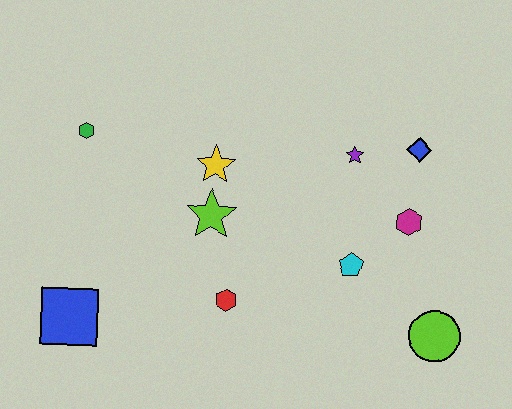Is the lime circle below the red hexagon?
Yes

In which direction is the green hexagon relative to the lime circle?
The green hexagon is to the left of the lime circle.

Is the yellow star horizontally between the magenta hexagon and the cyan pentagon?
No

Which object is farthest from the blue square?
The blue diamond is farthest from the blue square.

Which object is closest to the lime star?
The yellow star is closest to the lime star.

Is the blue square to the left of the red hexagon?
Yes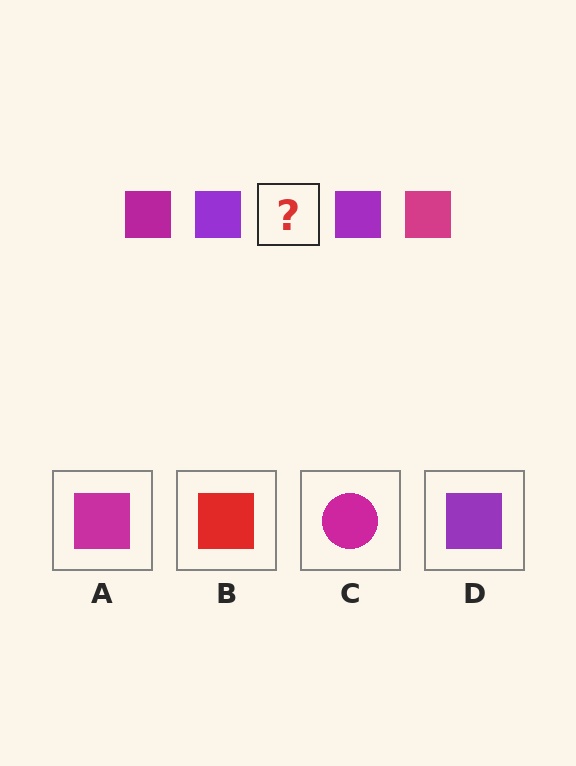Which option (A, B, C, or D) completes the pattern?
A.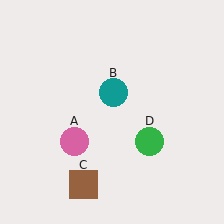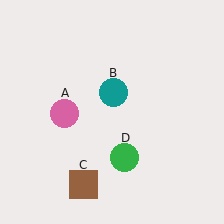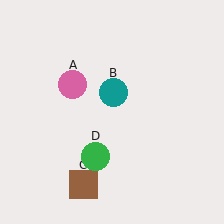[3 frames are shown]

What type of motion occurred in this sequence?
The pink circle (object A), green circle (object D) rotated clockwise around the center of the scene.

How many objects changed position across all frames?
2 objects changed position: pink circle (object A), green circle (object D).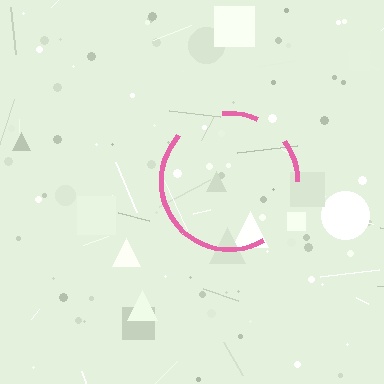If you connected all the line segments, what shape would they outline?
They would outline a circle.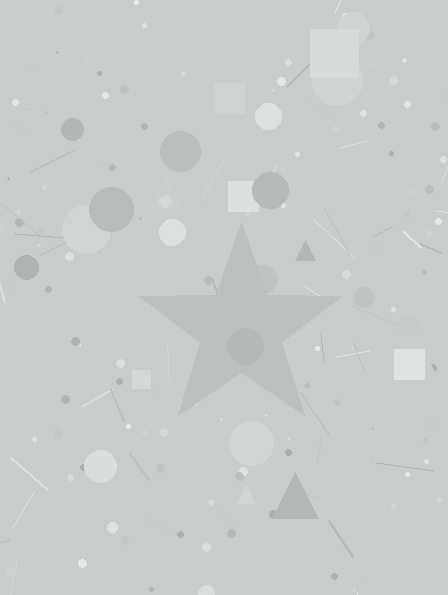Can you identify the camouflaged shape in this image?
The camouflaged shape is a star.